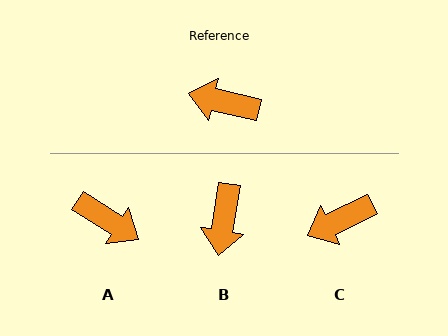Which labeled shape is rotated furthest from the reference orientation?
A, about 160 degrees away.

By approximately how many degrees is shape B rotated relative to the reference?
Approximately 94 degrees counter-clockwise.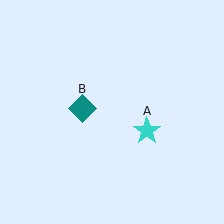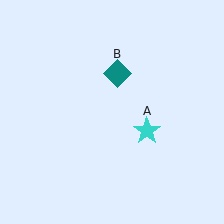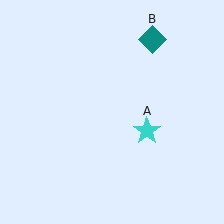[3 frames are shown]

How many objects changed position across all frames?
1 object changed position: teal diamond (object B).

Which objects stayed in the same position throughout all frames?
Cyan star (object A) remained stationary.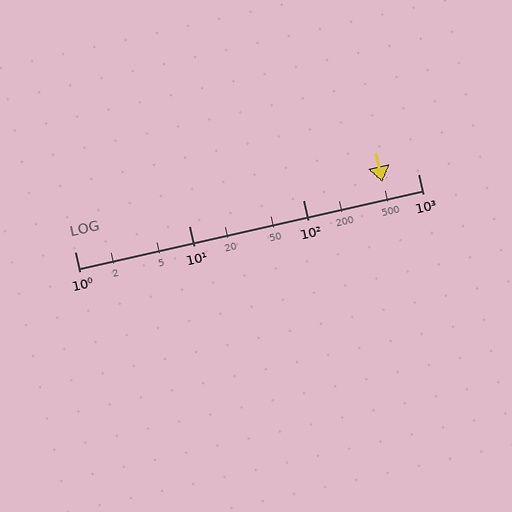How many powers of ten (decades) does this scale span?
The scale spans 3 decades, from 1 to 1000.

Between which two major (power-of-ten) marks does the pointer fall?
The pointer is between 100 and 1000.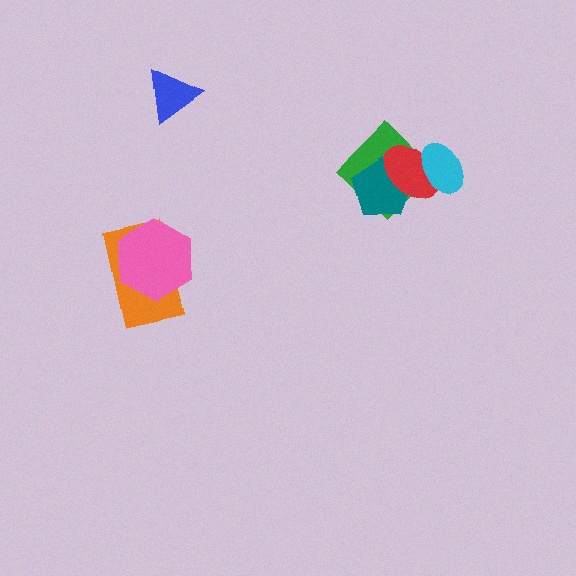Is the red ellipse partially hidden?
Yes, it is partially covered by another shape.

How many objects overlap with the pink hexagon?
1 object overlaps with the pink hexagon.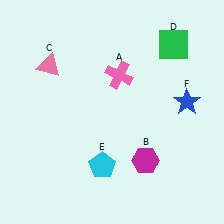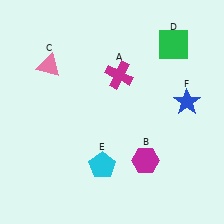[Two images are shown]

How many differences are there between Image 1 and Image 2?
There is 1 difference between the two images.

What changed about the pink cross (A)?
In Image 1, A is pink. In Image 2, it changed to magenta.